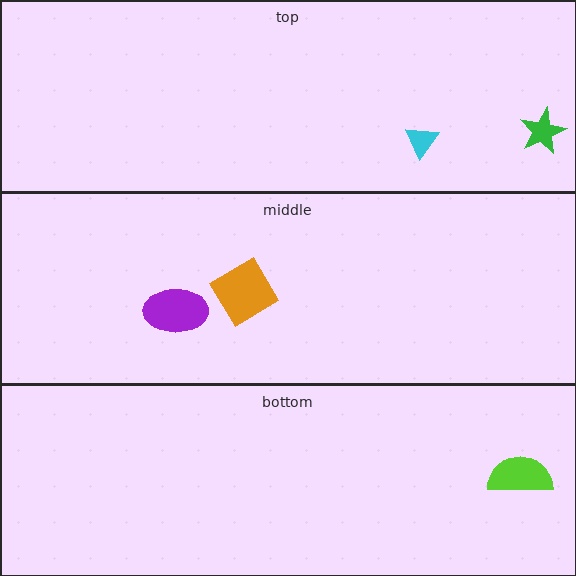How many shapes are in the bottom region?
1.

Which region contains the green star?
The top region.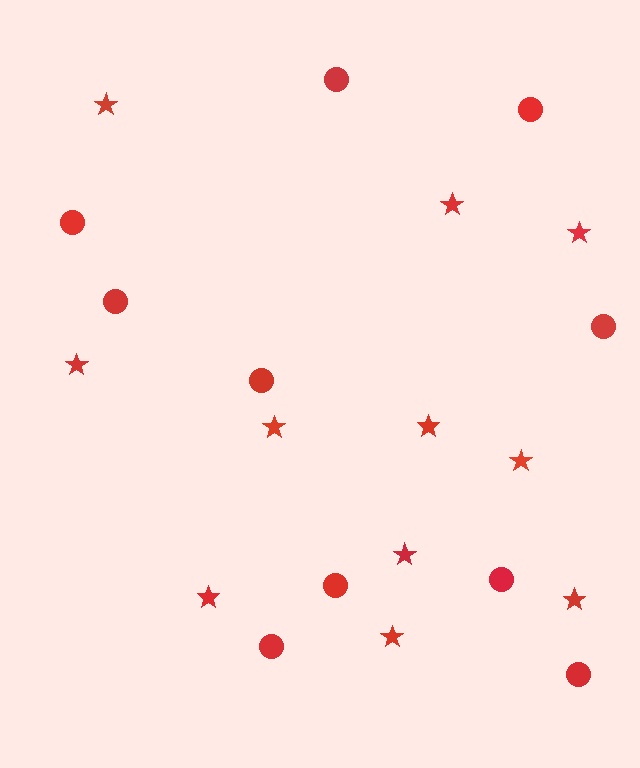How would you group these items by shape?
There are 2 groups: one group of stars (11) and one group of circles (10).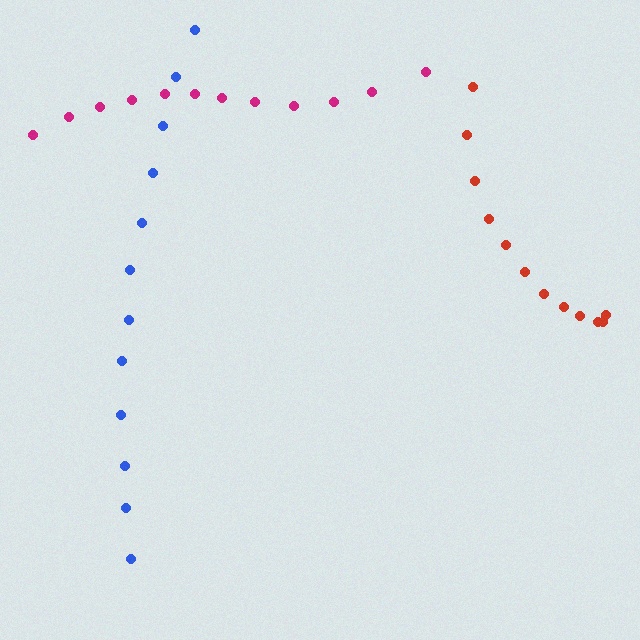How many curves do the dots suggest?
There are 3 distinct paths.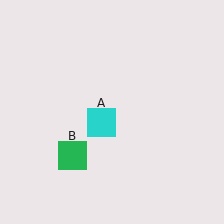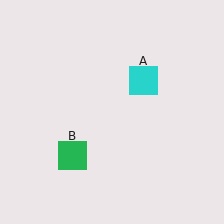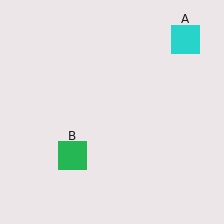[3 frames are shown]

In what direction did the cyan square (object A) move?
The cyan square (object A) moved up and to the right.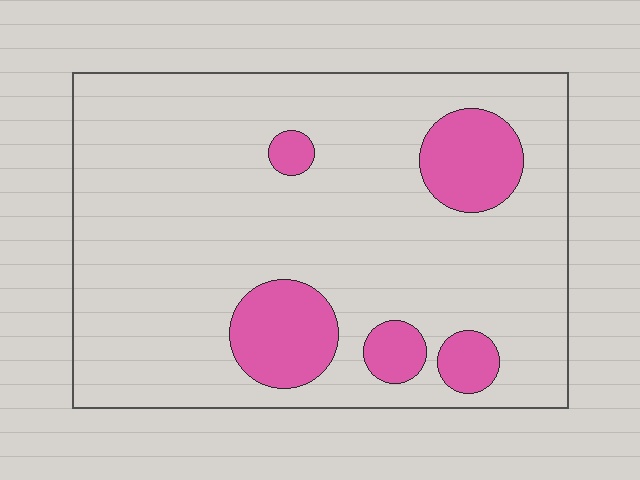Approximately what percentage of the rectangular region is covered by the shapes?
Approximately 15%.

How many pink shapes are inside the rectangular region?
5.